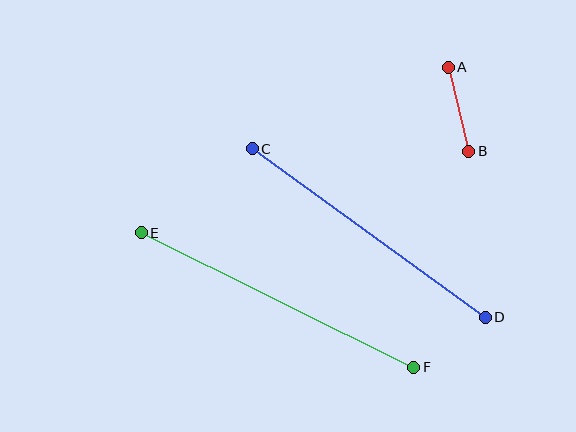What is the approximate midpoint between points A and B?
The midpoint is at approximately (459, 109) pixels.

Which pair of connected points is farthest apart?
Points E and F are farthest apart.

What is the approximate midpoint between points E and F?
The midpoint is at approximately (277, 300) pixels.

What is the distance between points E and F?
The distance is approximately 304 pixels.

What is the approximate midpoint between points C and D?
The midpoint is at approximately (369, 233) pixels.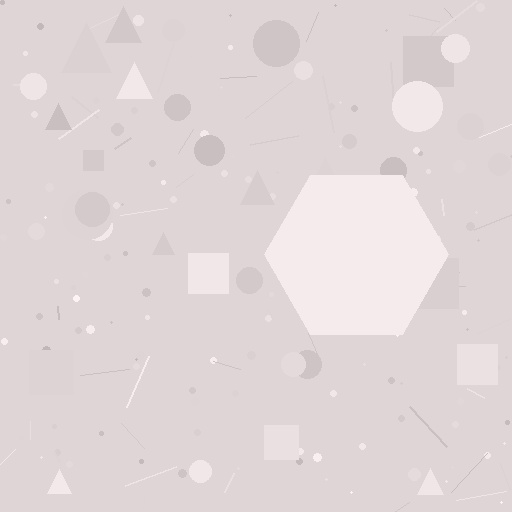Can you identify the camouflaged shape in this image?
The camouflaged shape is a hexagon.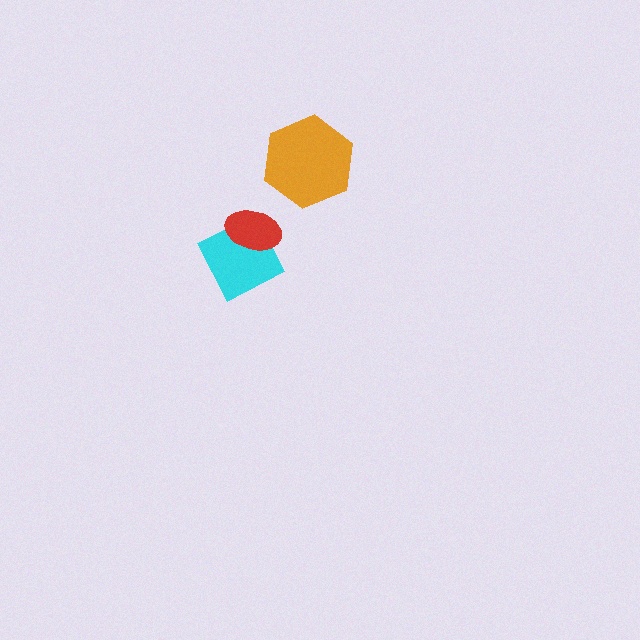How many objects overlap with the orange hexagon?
0 objects overlap with the orange hexagon.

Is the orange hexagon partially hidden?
No, no other shape covers it.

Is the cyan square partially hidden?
Yes, it is partially covered by another shape.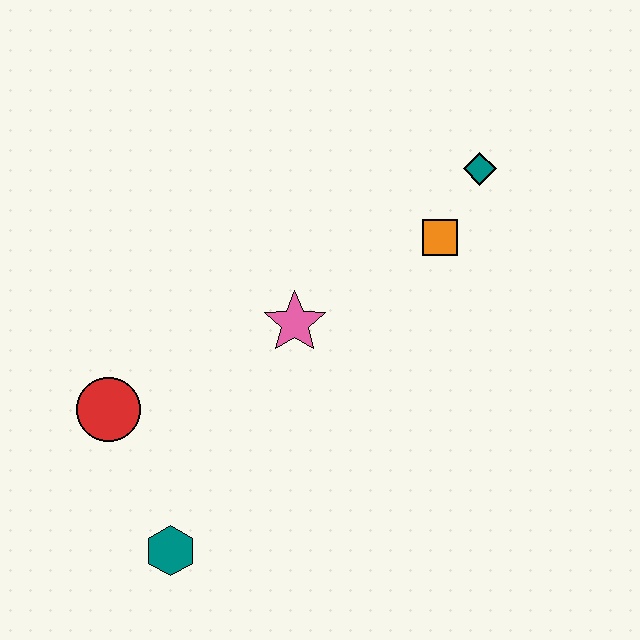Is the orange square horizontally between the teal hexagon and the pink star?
No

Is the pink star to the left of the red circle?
No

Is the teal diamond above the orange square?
Yes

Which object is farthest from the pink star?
The teal hexagon is farthest from the pink star.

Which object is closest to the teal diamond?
The orange square is closest to the teal diamond.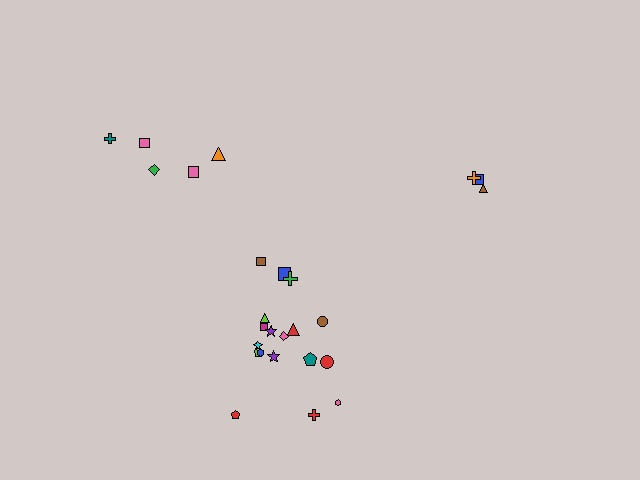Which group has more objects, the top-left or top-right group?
The top-left group.